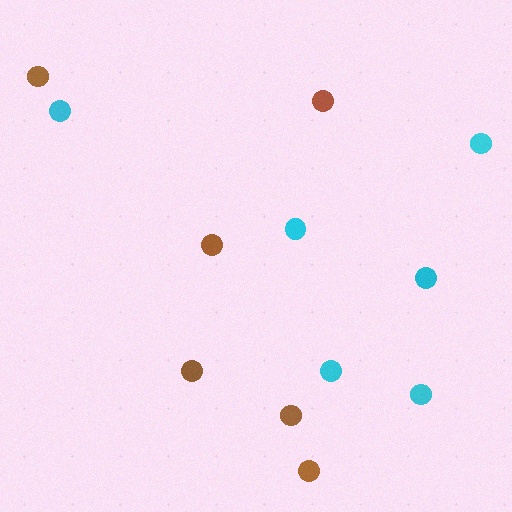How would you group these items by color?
There are 2 groups: one group of brown circles (6) and one group of cyan circles (6).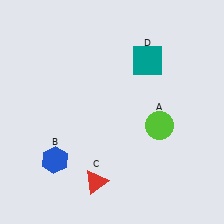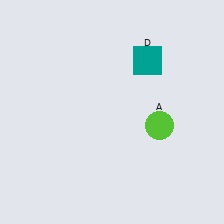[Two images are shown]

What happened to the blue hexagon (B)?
The blue hexagon (B) was removed in Image 2. It was in the bottom-left area of Image 1.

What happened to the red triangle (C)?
The red triangle (C) was removed in Image 2. It was in the bottom-left area of Image 1.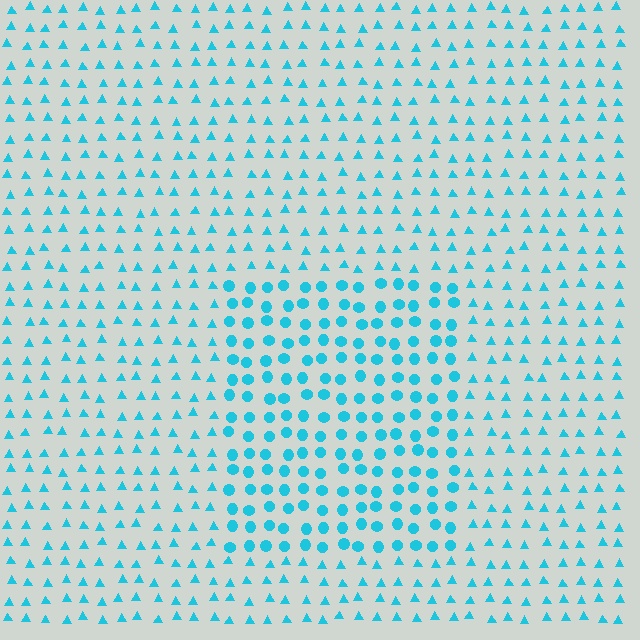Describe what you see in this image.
The image is filled with small cyan elements arranged in a uniform grid. A rectangle-shaped region contains circles, while the surrounding area contains triangles. The boundary is defined purely by the change in element shape.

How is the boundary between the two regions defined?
The boundary is defined by a change in element shape: circles inside vs. triangles outside. All elements share the same color and spacing.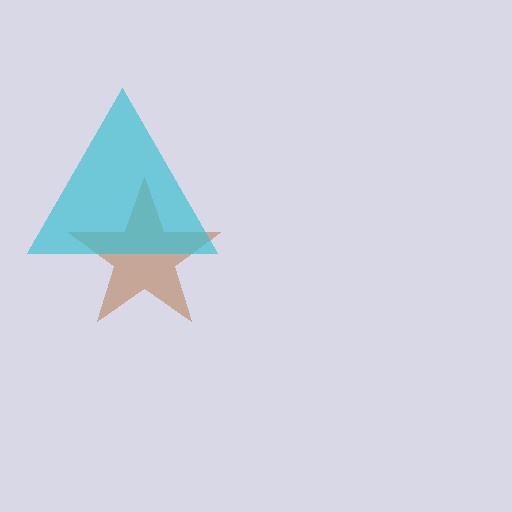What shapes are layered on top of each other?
The layered shapes are: a brown star, a cyan triangle.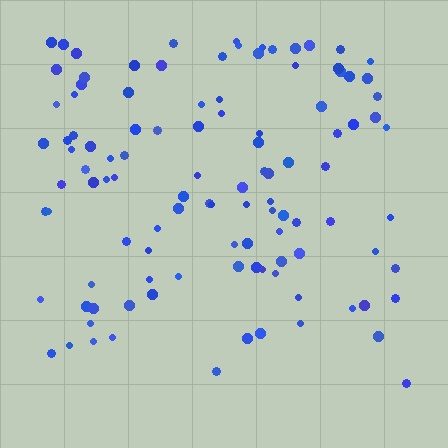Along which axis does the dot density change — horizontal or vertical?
Vertical.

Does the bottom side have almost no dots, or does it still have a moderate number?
Still a moderate number, just noticeably fewer than the top.